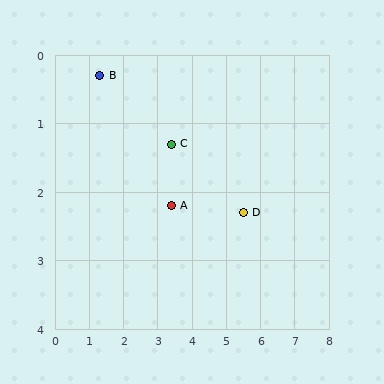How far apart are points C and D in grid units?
Points C and D are about 2.3 grid units apart.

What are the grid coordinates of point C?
Point C is at approximately (3.4, 1.3).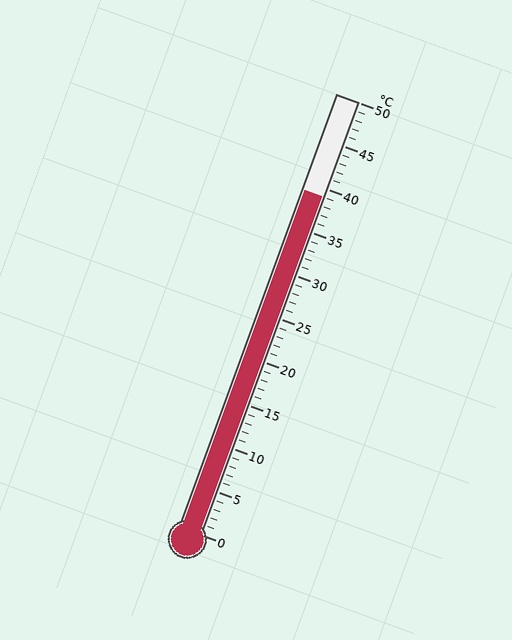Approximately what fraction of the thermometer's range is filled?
The thermometer is filled to approximately 80% of its range.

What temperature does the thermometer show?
The thermometer shows approximately 39°C.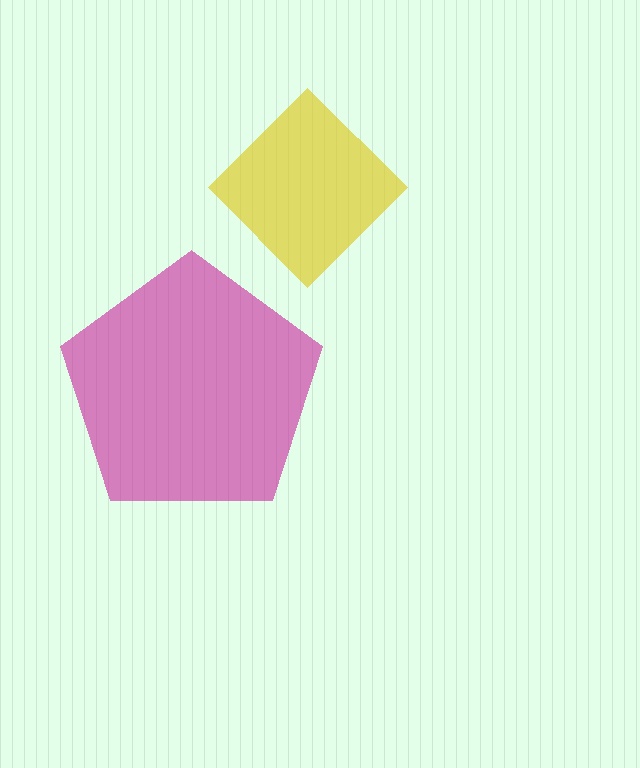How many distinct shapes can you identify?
There are 2 distinct shapes: a magenta pentagon, a yellow diamond.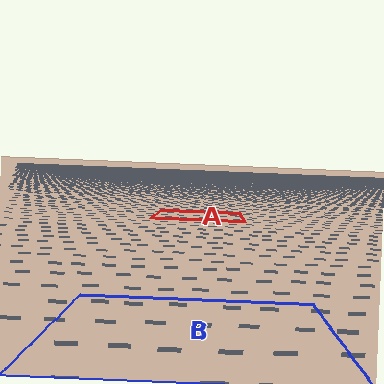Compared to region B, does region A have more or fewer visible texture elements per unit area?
Region A has more texture elements per unit area — they are packed more densely because it is farther away.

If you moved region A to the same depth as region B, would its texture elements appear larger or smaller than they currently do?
They would appear larger. At a closer depth, the same texture elements are projected at a bigger on-screen size.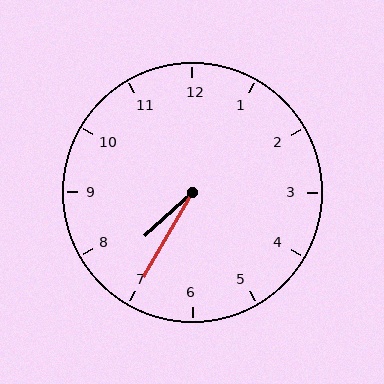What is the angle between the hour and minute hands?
Approximately 18 degrees.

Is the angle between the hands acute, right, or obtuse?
It is acute.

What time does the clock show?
7:35.